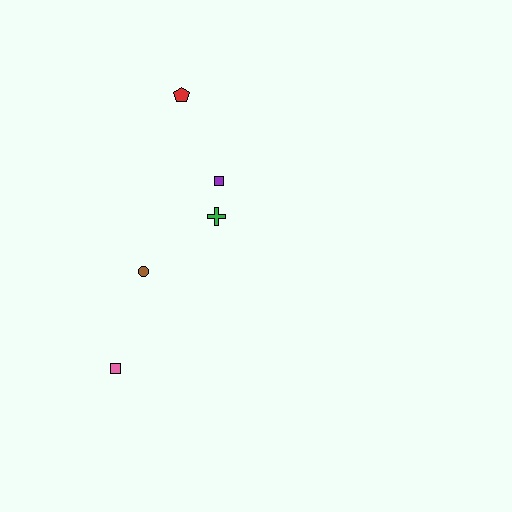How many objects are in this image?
There are 5 objects.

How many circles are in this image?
There is 1 circle.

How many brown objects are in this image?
There is 1 brown object.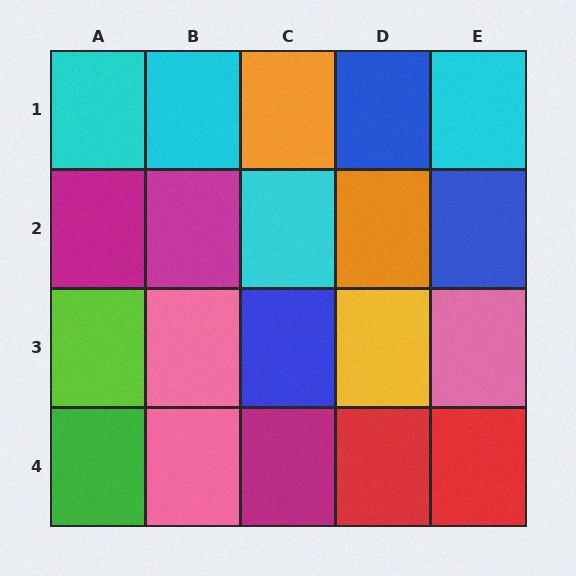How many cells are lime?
1 cell is lime.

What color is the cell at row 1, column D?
Blue.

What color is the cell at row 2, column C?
Cyan.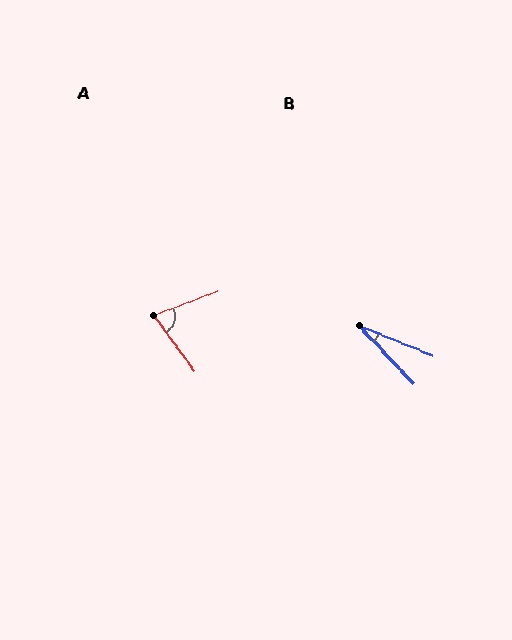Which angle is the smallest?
B, at approximately 24 degrees.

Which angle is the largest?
A, at approximately 74 degrees.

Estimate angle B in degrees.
Approximately 24 degrees.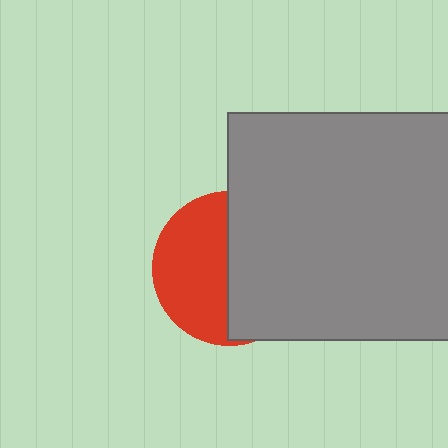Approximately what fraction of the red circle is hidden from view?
Roughly 51% of the red circle is hidden behind the gray square.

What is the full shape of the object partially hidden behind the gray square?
The partially hidden object is a red circle.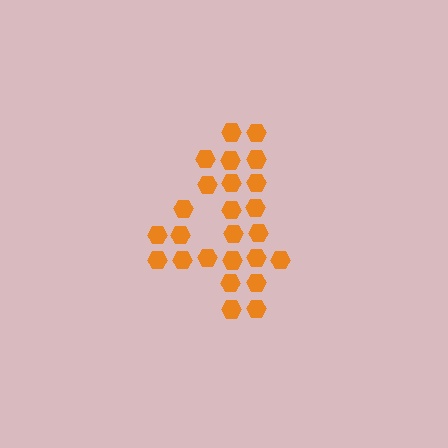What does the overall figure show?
The overall figure shows the digit 4.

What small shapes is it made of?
It is made of small hexagons.